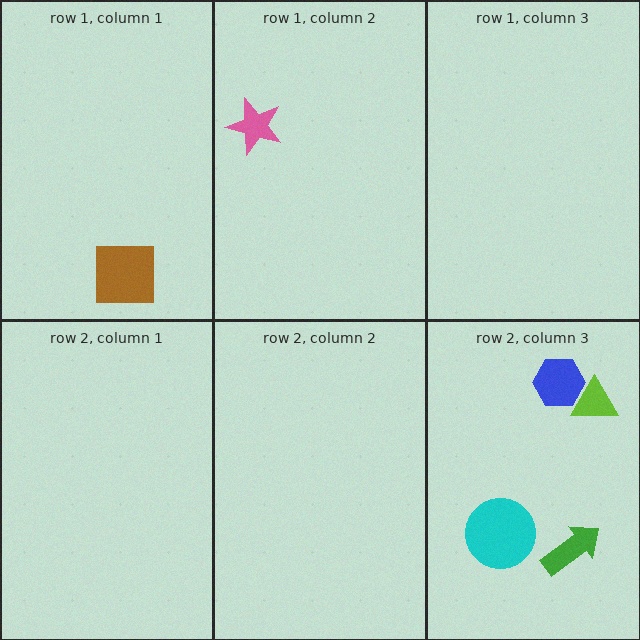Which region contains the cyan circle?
The row 2, column 3 region.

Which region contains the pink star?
The row 1, column 2 region.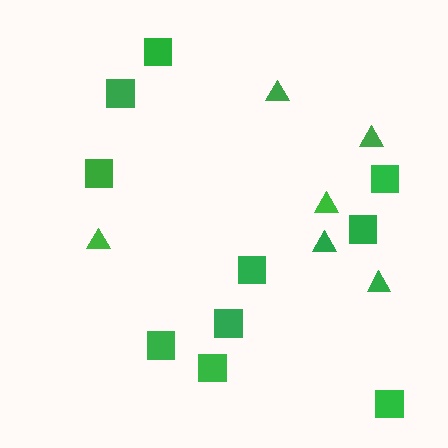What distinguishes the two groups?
There are 2 groups: one group of squares (10) and one group of triangles (6).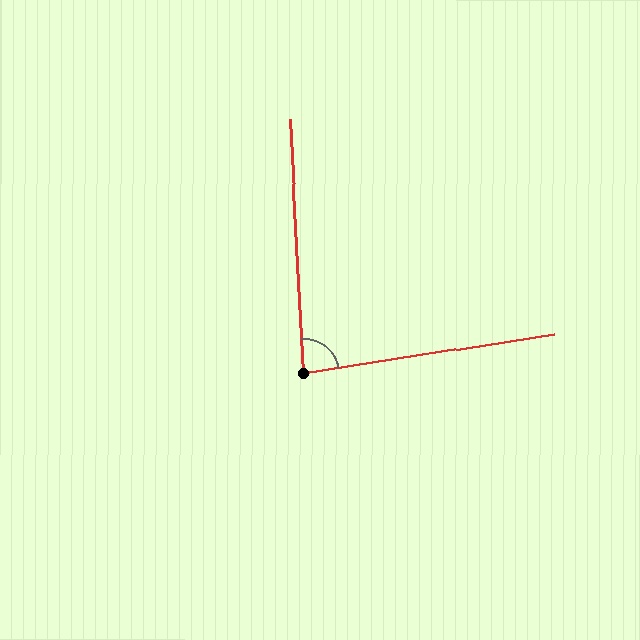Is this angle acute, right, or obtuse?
It is acute.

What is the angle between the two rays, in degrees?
Approximately 84 degrees.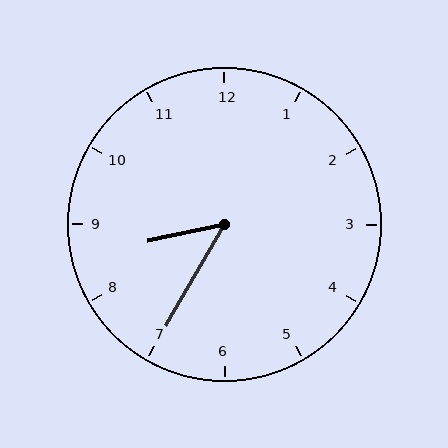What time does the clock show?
8:35.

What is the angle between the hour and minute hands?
Approximately 48 degrees.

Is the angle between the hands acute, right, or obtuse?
It is acute.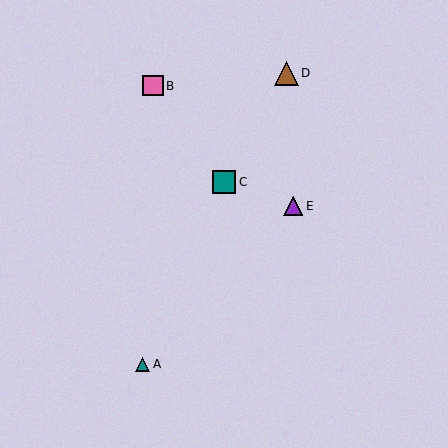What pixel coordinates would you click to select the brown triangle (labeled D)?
Click at (286, 73) to select the brown triangle D.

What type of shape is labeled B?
Shape B is a pink square.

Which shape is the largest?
The brown triangle (labeled D) is the largest.